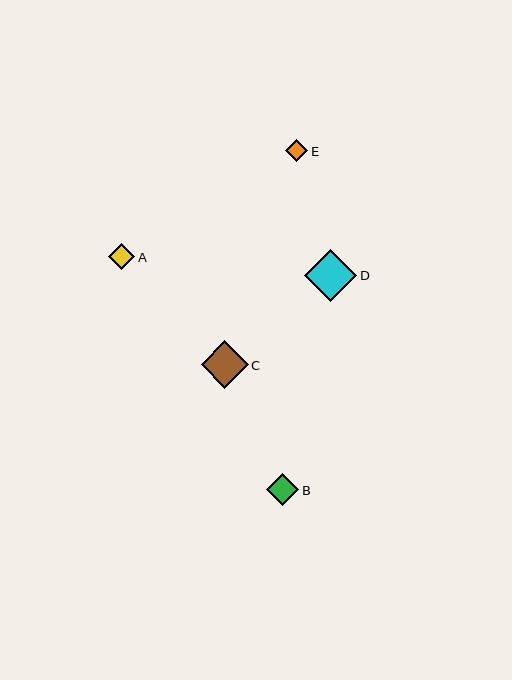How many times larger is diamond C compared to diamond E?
Diamond C is approximately 2.1 times the size of diamond E.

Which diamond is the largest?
Diamond D is the largest with a size of approximately 52 pixels.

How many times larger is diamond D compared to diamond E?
Diamond D is approximately 2.4 times the size of diamond E.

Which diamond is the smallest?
Diamond E is the smallest with a size of approximately 22 pixels.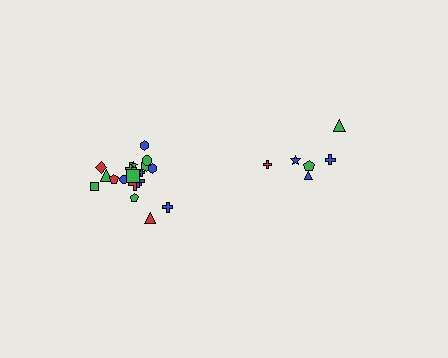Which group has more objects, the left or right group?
The left group.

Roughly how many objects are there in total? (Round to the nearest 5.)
Roughly 25 objects in total.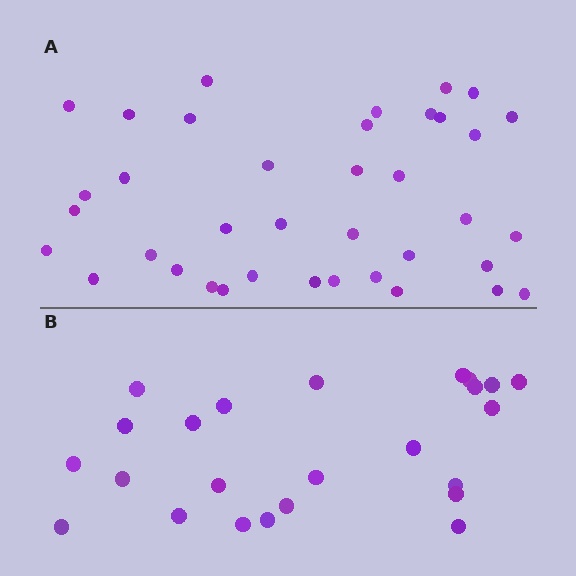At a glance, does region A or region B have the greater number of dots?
Region A (the top region) has more dots.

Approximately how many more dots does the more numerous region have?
Region A has approximately 15 more dots than region B.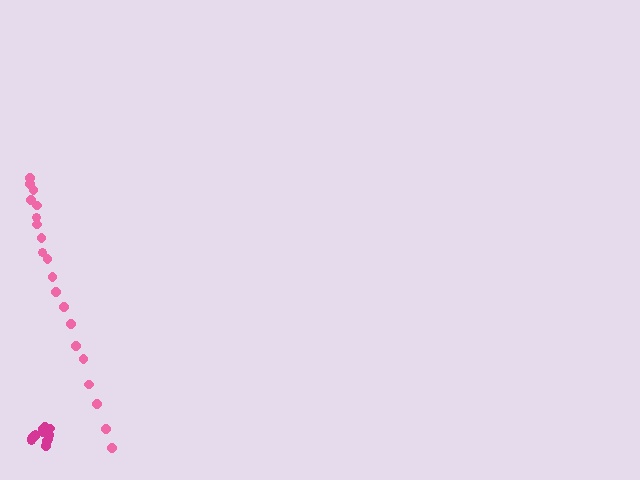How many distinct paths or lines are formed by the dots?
There are 2 distinct paths.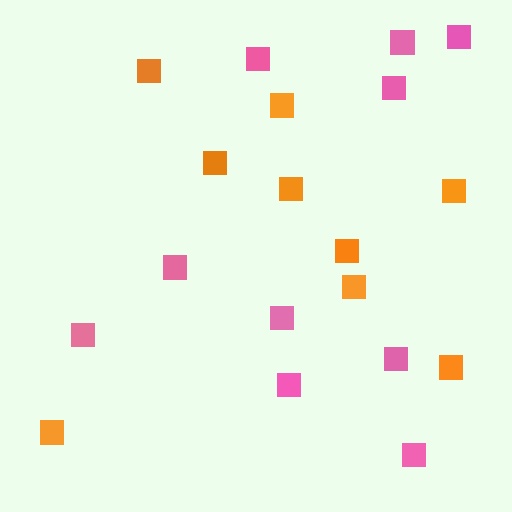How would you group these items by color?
There are 2 groups: one group of pink squares (10) and one group of orange squares (9).